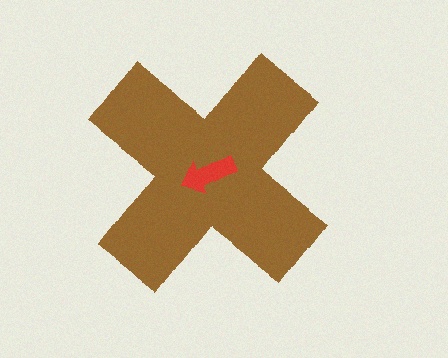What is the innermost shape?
The red arrow.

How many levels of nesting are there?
2.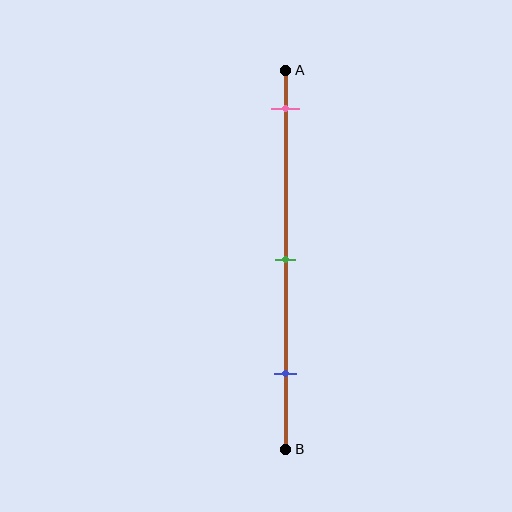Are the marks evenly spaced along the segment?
Yes, the marks are approximately evenly spaced.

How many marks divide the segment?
There are 3 marks dividing the segment.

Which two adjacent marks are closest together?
The green and blue marks are the closest adjacent pair.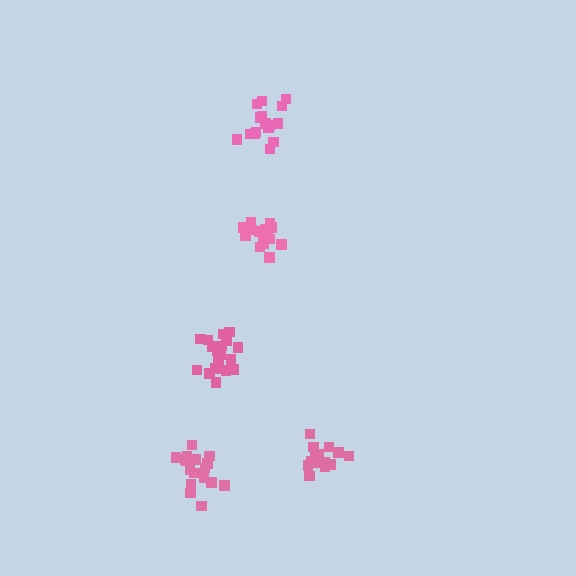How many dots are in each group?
Group 1: 17 dots, Group 2: 15 dots, Group 3: 19 dots, Group 4: 16 dots, Group 5: 15 dots (82 total).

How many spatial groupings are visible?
There are 5 spatial groupings.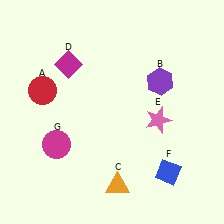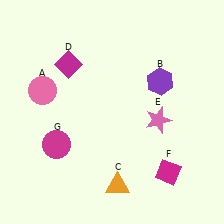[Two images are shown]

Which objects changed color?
A changed from red to pink. F changed from blue to magenta.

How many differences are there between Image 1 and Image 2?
There are 2 differences between the two images.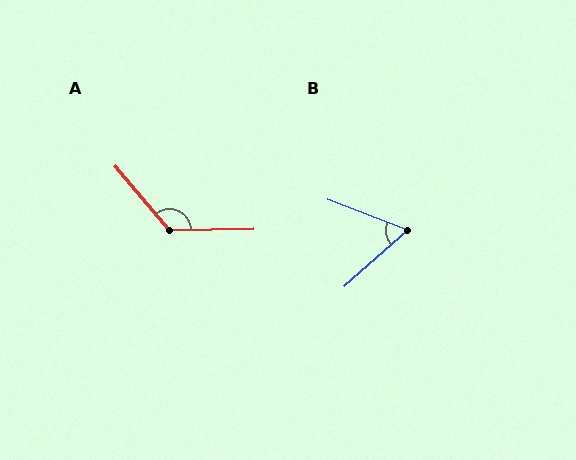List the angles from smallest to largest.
B (62°), A (129°).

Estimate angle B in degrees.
Approximately 62 degrees.